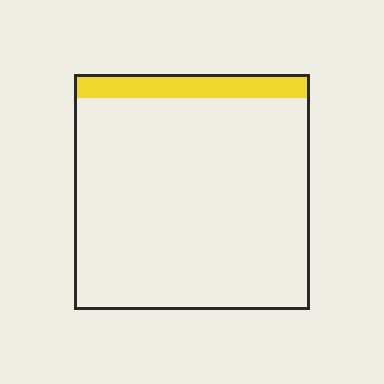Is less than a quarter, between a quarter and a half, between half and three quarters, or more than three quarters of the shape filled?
Less than a quarter.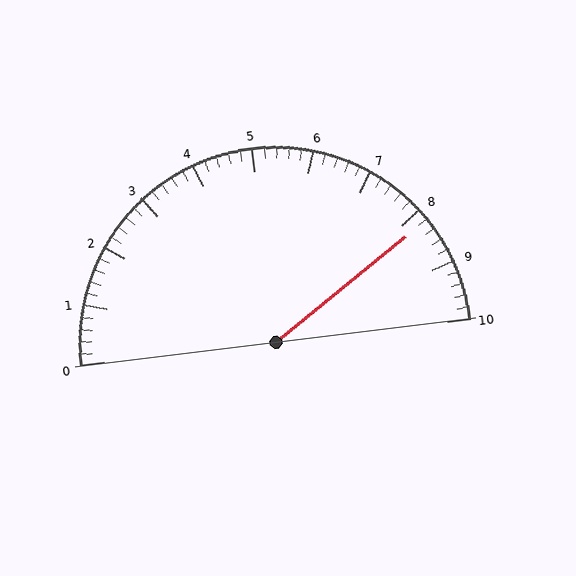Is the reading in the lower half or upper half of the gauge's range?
The reading is in the upper half of the range (0 to 10).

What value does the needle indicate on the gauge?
The needle indicates approximately 8.2.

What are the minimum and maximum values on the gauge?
The gauge ranges from 0 to 10.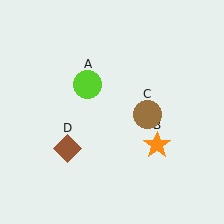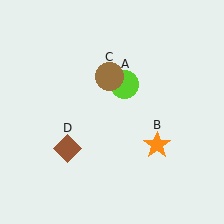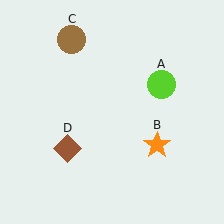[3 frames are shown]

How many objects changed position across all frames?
2 objects changed position: lime circle (object A), brown circle (object C).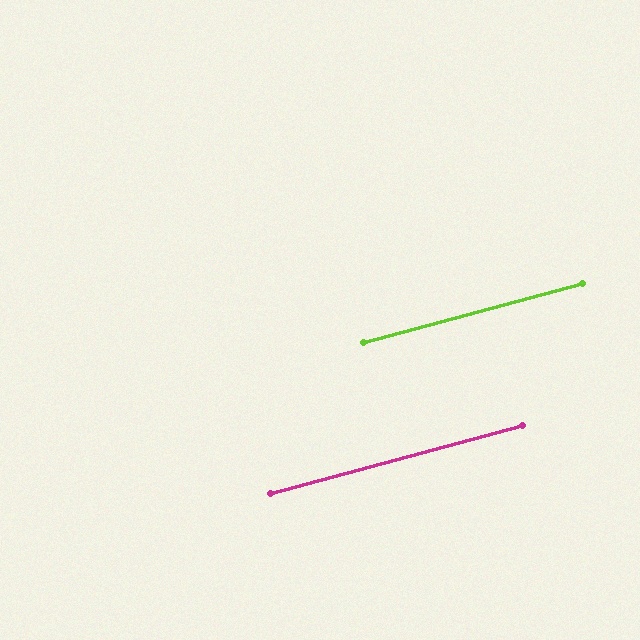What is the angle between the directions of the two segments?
Approximately 0 degrees.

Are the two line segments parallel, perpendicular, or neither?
Parallel — their directions differ by only 0.1°.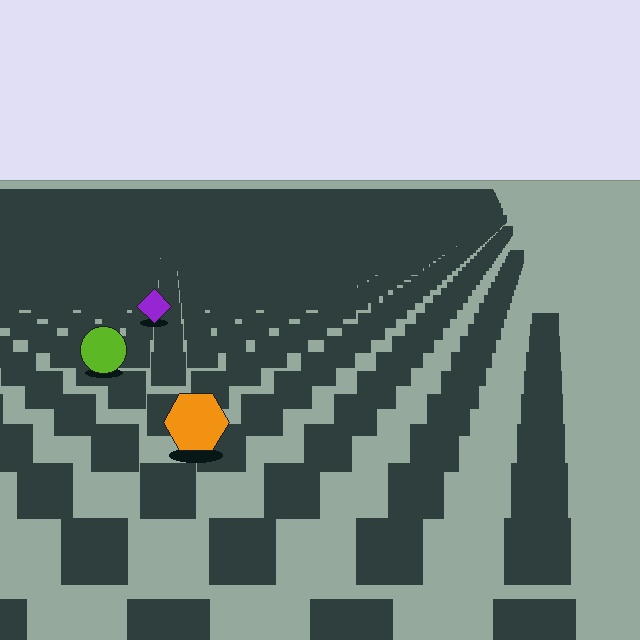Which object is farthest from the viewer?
The purple diamond is farthest from the viewer. It appears smaller and the ground texture around it is denser.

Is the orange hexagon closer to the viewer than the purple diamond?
Yes. The orange hexagon is closer — you can tell from the texture gradient: the ground texture is coarser near it.